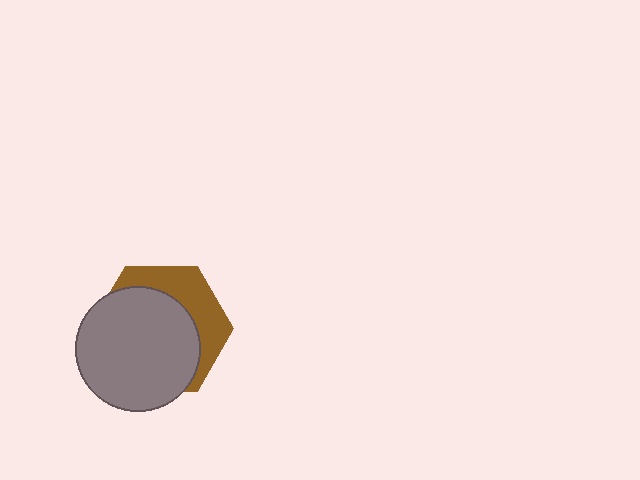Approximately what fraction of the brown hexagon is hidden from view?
Roughly 66% of the brown hexagon is hidden behind the gray circle.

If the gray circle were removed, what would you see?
You would see the complete brown hexagon.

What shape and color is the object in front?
The object in front is a gray circle.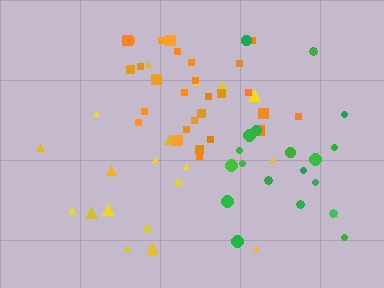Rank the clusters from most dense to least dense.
orange, green, yellow.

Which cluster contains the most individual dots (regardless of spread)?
Orange (30).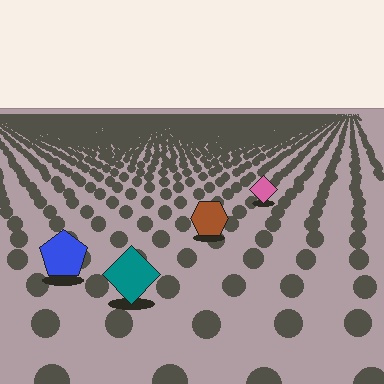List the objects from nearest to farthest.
From nearest to farthest: the teal diamond, the blue pentagon, the brown hexagon, the pink diamond.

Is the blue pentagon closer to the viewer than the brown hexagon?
Yes. The blue pentagon is closer — you can tell from the texture gradient: the ground texture is coarser near it.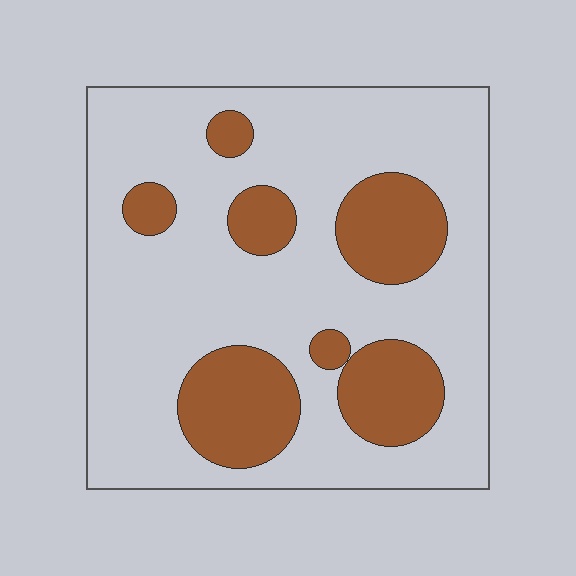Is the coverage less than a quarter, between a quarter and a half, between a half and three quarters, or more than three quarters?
Less than a quarter.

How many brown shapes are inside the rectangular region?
7.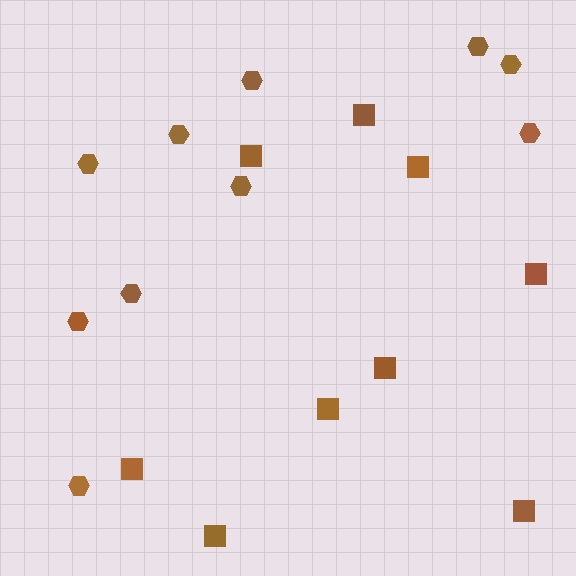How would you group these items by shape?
There are 2 groups: one group of hexagons (10) and one group of squares (9).